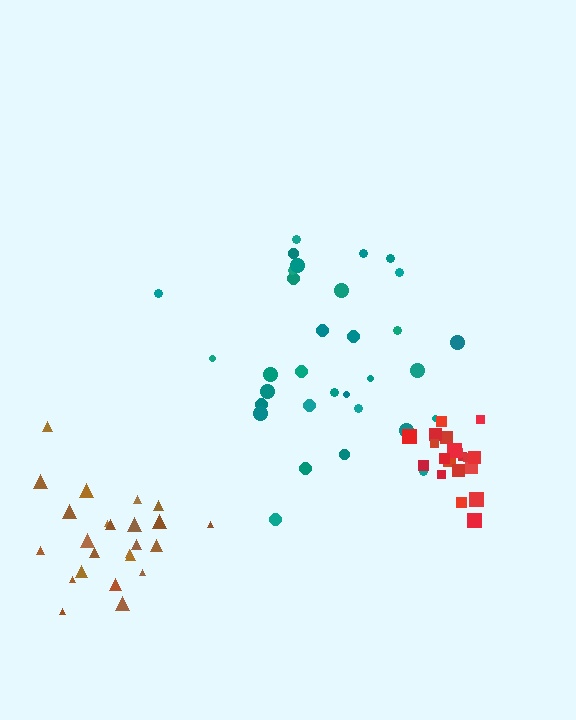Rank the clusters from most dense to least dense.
red, brown, teal.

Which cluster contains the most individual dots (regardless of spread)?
Teal (32).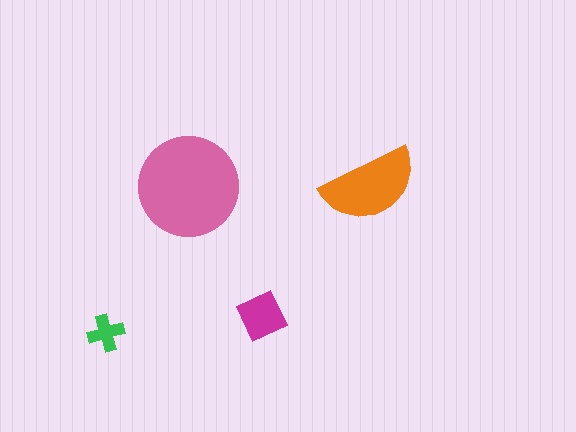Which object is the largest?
The pink circle.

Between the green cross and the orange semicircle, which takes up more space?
The orange semicircle.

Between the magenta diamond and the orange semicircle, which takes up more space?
The orange semicircle.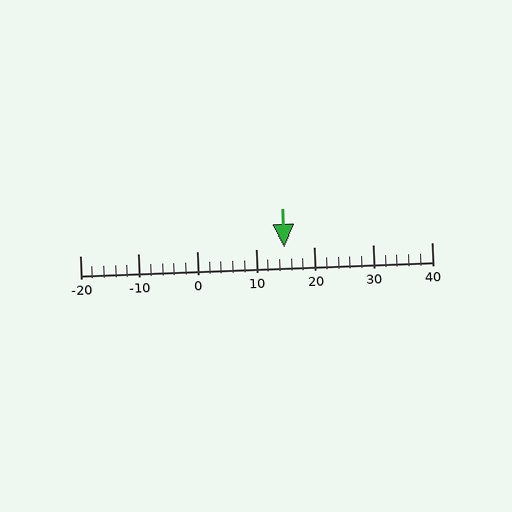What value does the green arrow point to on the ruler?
The green arrow points to approximately 15.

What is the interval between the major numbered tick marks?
The major tick marks are spaced 10 units apart.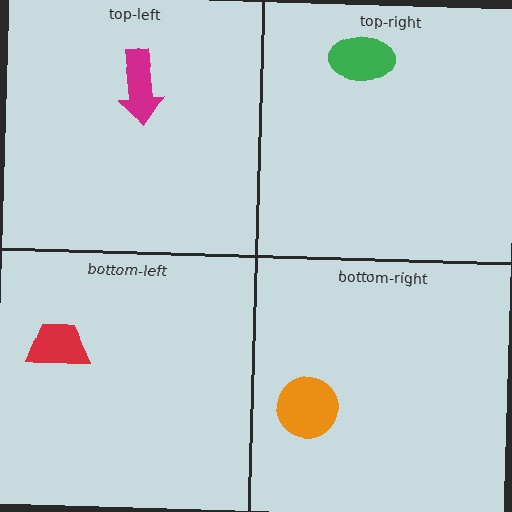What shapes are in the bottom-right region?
The orange circle.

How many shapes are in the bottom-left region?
1.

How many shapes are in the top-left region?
1.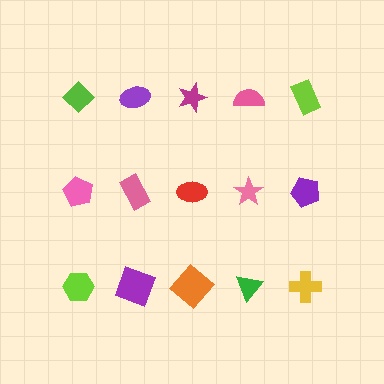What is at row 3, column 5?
A yellow cross.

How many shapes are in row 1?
5 shapes.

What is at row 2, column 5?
A purple pentagon.